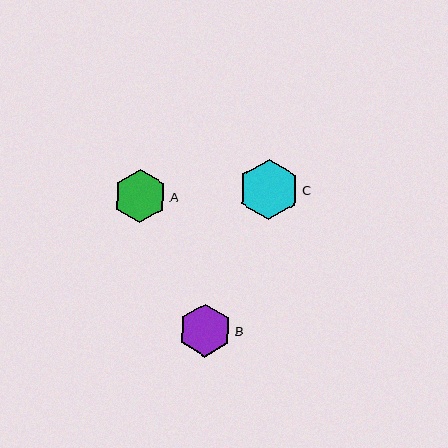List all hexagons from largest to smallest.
From largest to smallest: C, B, A.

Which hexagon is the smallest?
Hexagon A is the smallest with a size of approximately 52 pixels.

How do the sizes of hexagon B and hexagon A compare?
Hexagon B and hexagon A are approximately the same size.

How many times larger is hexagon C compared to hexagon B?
Hexagon C is approximately 1.1 times the size of hexagon B.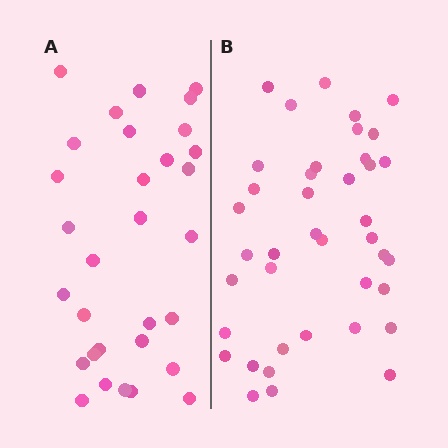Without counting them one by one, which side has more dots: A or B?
Region B (the right region) has more dots.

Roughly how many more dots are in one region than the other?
Region B has roughly 8 or so more dots than region A.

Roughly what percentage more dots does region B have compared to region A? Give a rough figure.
About 30% more.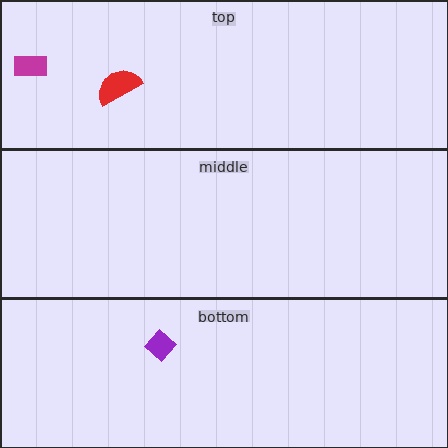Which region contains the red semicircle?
The top region.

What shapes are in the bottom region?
The purple diamond.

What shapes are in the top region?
The magenta rectangle, the red semicircle.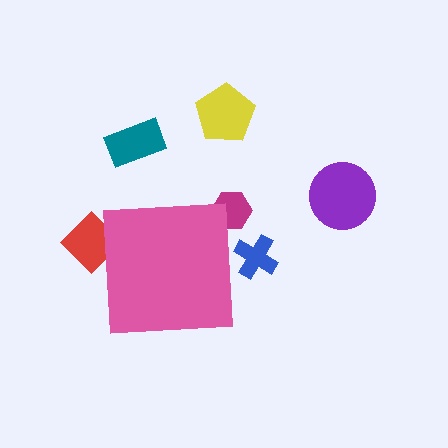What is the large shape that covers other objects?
A pink square.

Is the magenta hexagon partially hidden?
Yes, the magenta hexagon is partially hidden behind the pink square.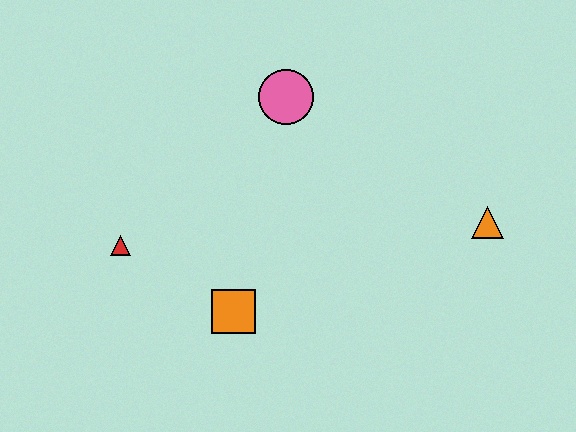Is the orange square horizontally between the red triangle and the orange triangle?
Yes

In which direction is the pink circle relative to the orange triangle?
The pink circle is to the left of the orange triangle.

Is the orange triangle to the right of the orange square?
Yes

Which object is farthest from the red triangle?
The orange triangle is farthest from the red triangle.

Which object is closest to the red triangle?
The orange square is closest to the red triangle.